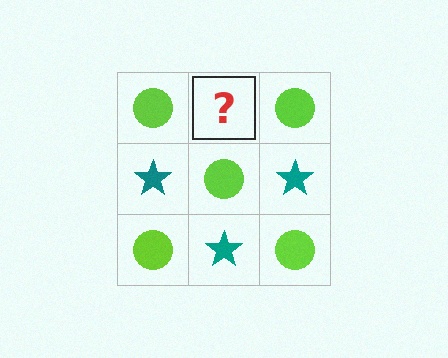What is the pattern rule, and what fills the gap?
The rule is that it alternates lime circle and teal star in a checkerboard pattern. The gap should be filled with a teal star.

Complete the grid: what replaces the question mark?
The question mark should be replaced with a teal star.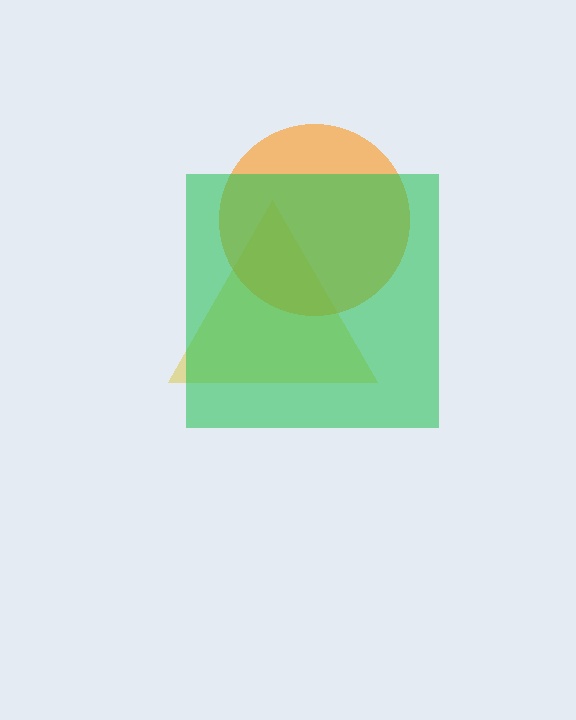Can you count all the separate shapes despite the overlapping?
Yes, there are 3 separate shapes.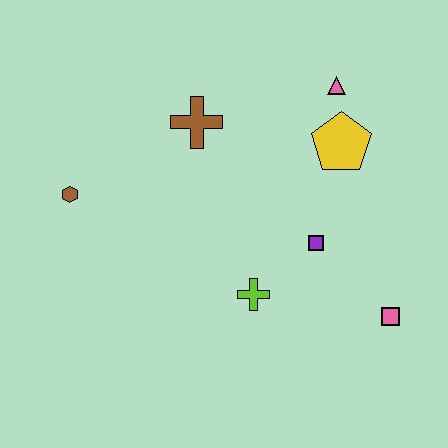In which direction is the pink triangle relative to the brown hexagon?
The pink triangle is to the right of the brown hexagon.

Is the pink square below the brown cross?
Yes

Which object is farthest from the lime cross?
The pink triangle is farthest from the lime cross.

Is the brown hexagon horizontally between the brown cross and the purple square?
No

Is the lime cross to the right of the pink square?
No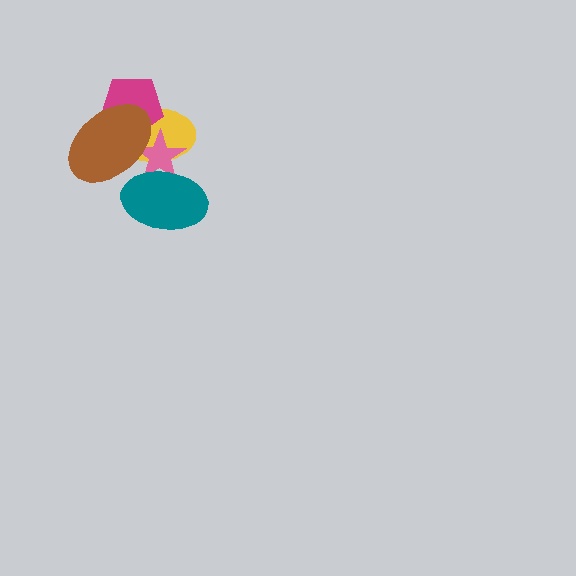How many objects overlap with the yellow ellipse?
4 objects overlap with the yellow ellipse.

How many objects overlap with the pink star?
3 objects overlap with the pink star.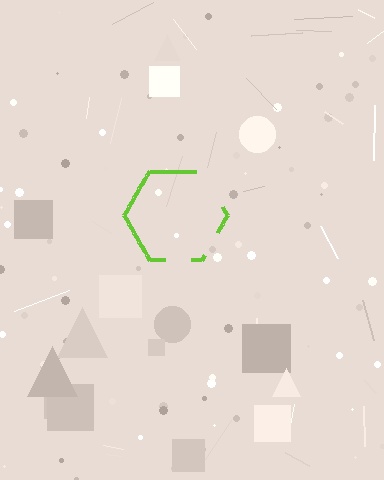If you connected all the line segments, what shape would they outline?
They would outline a hexagon.